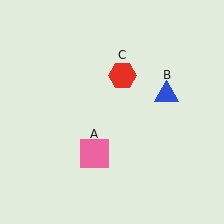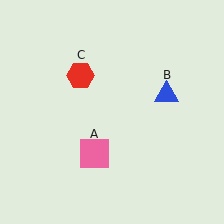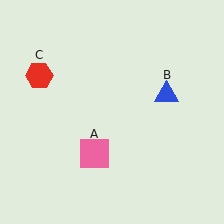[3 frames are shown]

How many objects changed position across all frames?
1 object changed position: red hexagon (object C).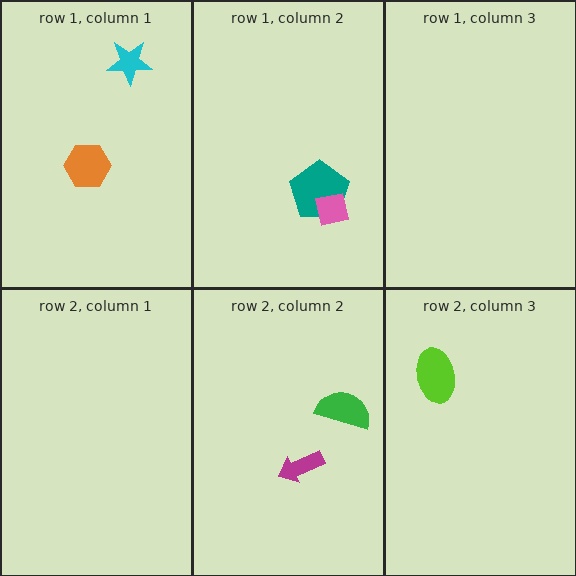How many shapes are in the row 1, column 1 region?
2.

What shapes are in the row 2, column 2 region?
The green semicircle, the magenta arrow.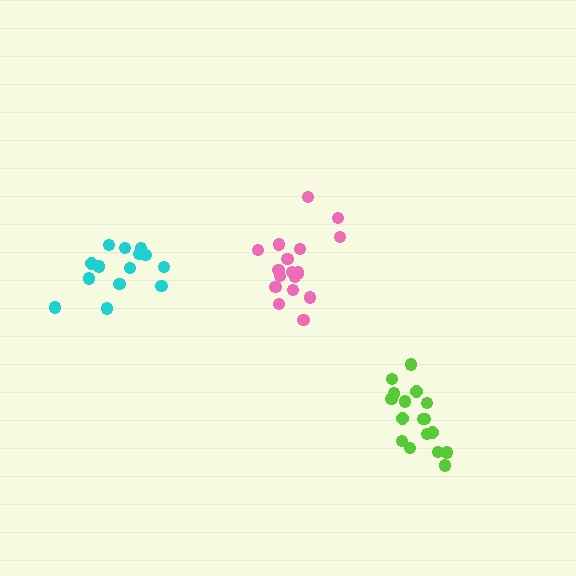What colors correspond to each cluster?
The clusters are colored: pink, lime, cyan.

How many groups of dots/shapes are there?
There are 3 groups.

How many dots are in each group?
Group 1: 18 dots, Group 2: 17 dots, Group 3: 14 dots (49 total).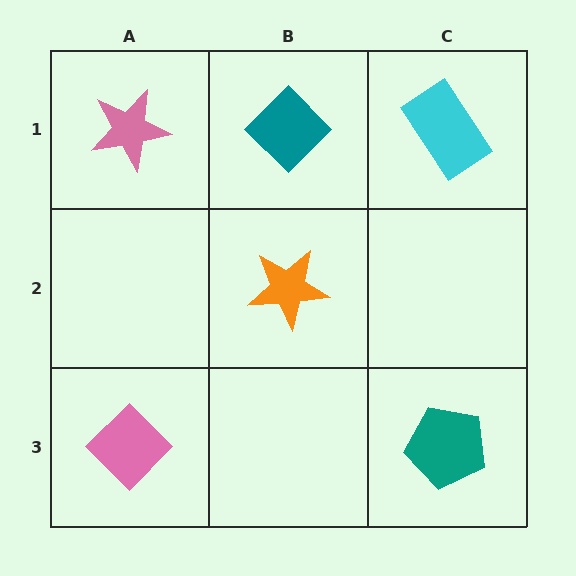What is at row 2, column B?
An orange star.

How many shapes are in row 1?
3 shapes.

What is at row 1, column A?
A pink star.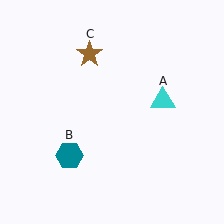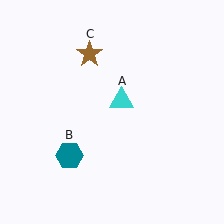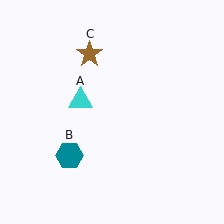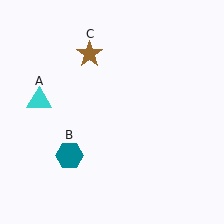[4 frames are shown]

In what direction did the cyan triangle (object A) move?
The cyan triangle (object A) moved left.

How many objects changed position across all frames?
1 object changed position: cyan triangle (object A).